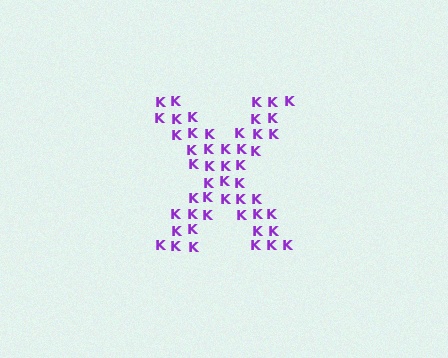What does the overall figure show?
The overall figure shows the letter X.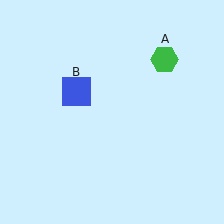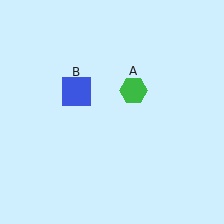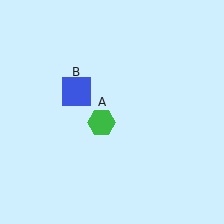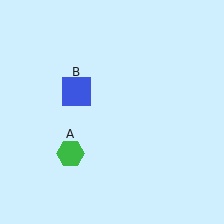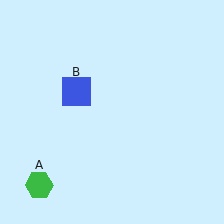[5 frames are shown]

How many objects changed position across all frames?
1 object changed position: green hexagon (object A).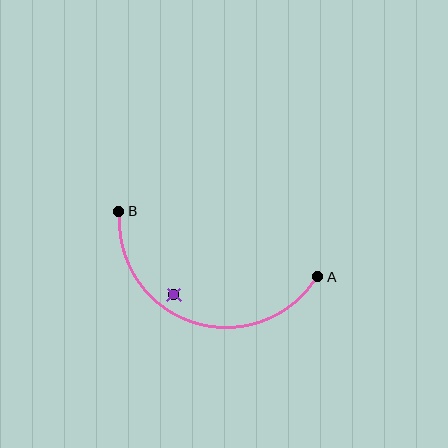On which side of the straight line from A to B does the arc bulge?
The arc bulges below the straight line connecting A and B.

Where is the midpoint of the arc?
The arc midpoint is the point on the curve farthest from the straight line joining A and B. It sits below that line.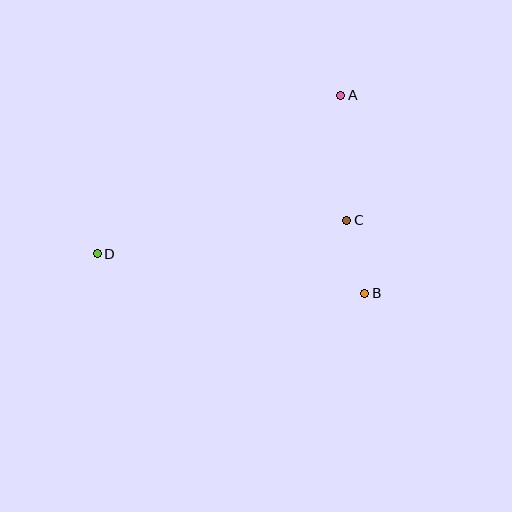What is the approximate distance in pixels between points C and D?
The distance between C and D is approximately 252 pixels.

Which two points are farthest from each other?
Points A and D are farthest from each other.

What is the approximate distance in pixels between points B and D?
The distance between B and D is approximately 270 pixels.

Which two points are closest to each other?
Points B and C are closest to each other.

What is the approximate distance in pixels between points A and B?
The distance between A and B is approximately 199 pixels.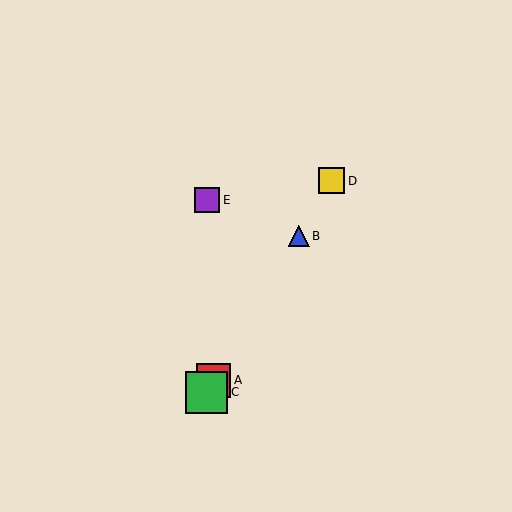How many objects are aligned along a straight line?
4 objects (A, B, C, D) are aligned along a straight line.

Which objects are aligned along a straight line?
Objects A, B, C, D are aligned along a straight line.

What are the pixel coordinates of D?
Object D is at (332, 181).